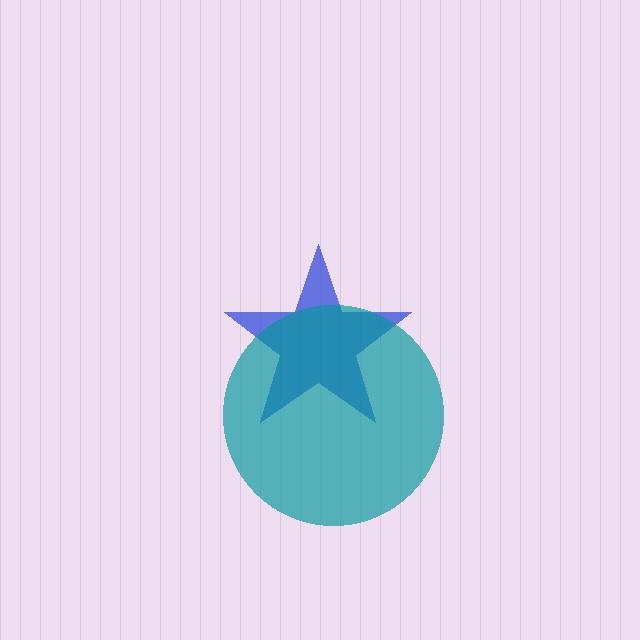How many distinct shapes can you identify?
There are 2 distinct shapes: a blue star, a teal circle.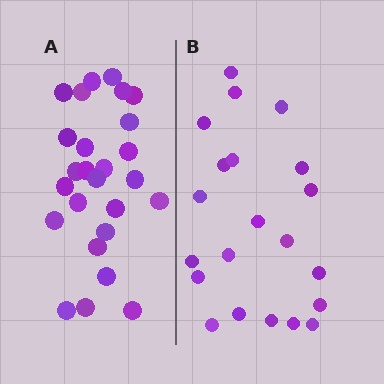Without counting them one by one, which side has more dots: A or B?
Region A (the left region) has more dots.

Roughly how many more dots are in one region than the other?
Region A has about 5 more dots than region B.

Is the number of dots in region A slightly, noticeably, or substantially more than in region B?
Region A has only slightly more — the two regions are fairly close. The ratio is roughly 1.2 to 1.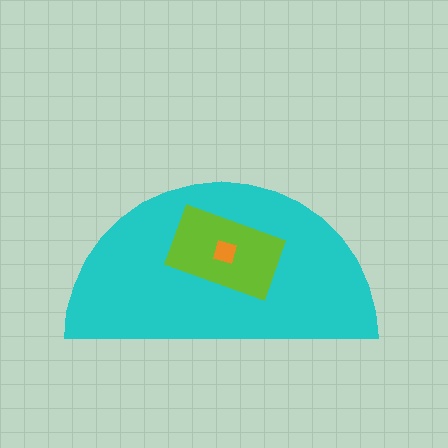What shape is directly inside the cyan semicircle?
The lime rectangle.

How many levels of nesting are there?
3.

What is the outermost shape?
The cyan semicircle.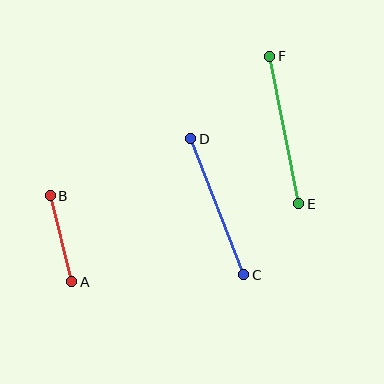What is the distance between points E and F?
The distance is approximately 151 pixels.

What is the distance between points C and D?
The distance is approximately 146 pixels.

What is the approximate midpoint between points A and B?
The midpoint is at approximately (61, 239) pixels.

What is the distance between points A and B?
The distance is approximately 89 pixels.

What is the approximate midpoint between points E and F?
The midpoint is at approximately (284, 130) pixels.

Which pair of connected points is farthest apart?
Points E and F are farthest apart.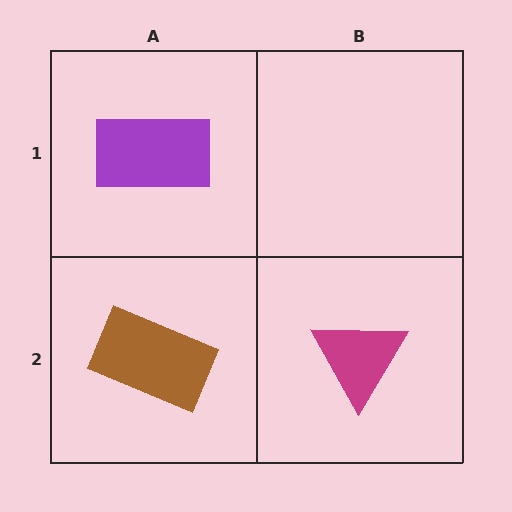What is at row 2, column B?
A magenta triangle.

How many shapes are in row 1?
1 shape.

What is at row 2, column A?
A brown rectangle.